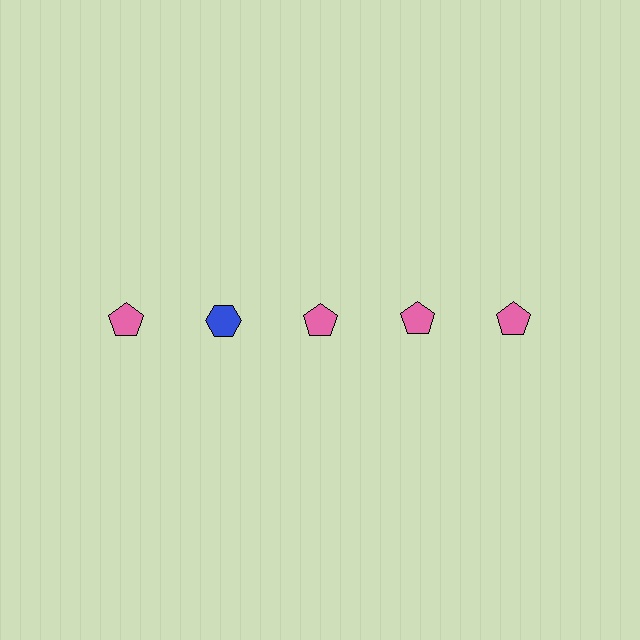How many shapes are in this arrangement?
There are 5 shapes arranged in a grid pattern.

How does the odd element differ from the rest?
It differs in both color (blue instead of pink) and shape (hexagon instead of pentagon).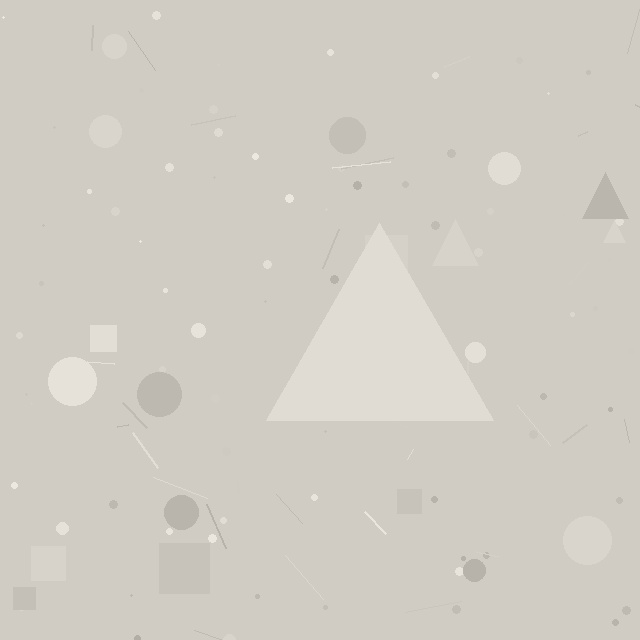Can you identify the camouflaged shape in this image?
The camouflaged shape is a triangle.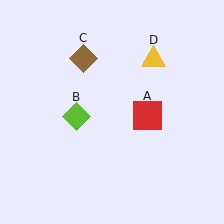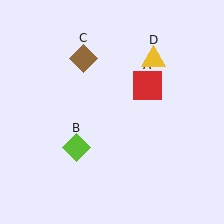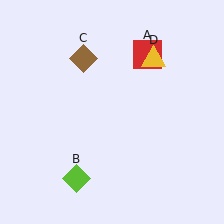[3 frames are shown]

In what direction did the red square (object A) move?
The red square (object A) moved up.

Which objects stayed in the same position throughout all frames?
Brown diamond (object C) and yellow triangle (object D) remained stationary.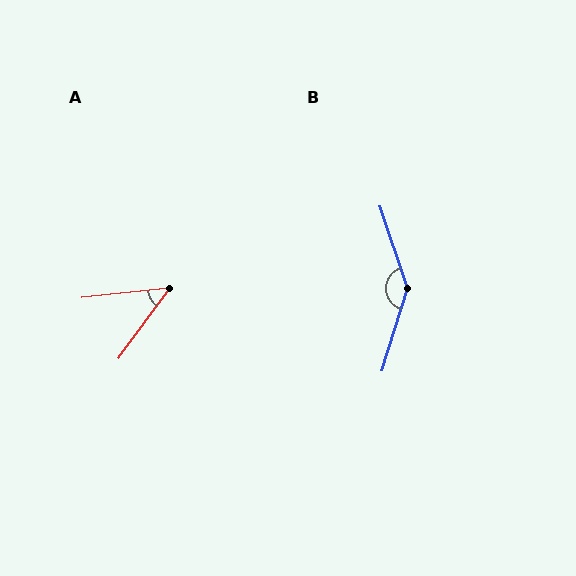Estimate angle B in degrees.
Approximately 145 degrees.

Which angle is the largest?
B, at approximately 145 degrees.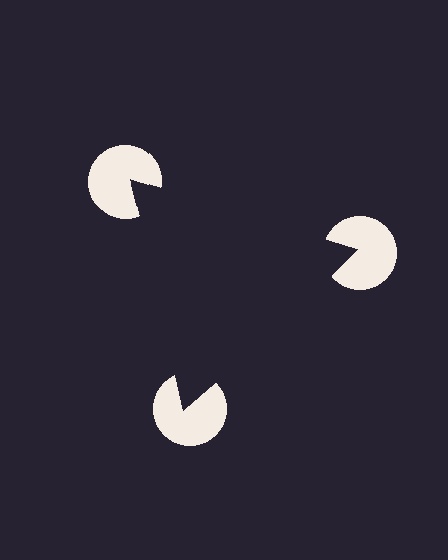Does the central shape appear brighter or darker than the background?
It typically appears slightly darker than the background, even though no actual brightness change is drawn.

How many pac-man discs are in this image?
There are 3 — one at each vertex of the illusory triangle.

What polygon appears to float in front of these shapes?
An illusory triangle — its edges are inferred from the aligned wedge cuts in the pac-man discs, not physically drawn.